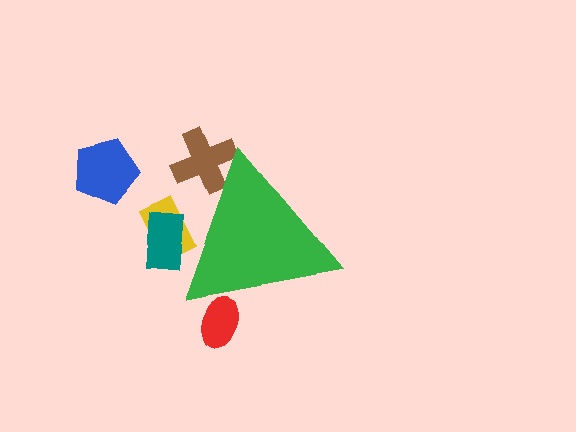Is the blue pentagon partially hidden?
No, the blue pentagon is fully visible.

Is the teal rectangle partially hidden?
Yes, the teal rectangle is partially hidden behind the green triangle.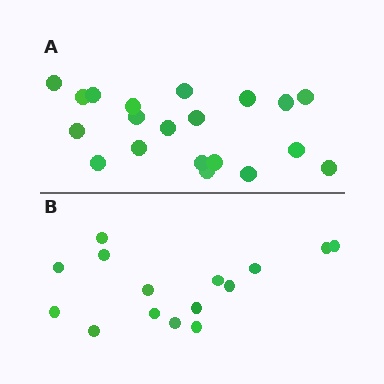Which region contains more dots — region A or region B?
Region A (the top region) has more dots.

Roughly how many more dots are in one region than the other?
Region A has about 5 more dots than region B.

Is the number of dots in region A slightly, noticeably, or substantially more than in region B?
Region A has noticeably more, but not dramatically so. The ratio is roughly 1.3 to 1.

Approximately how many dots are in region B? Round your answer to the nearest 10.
About 20 dots. (The exact count is 15, which rounds to 20.)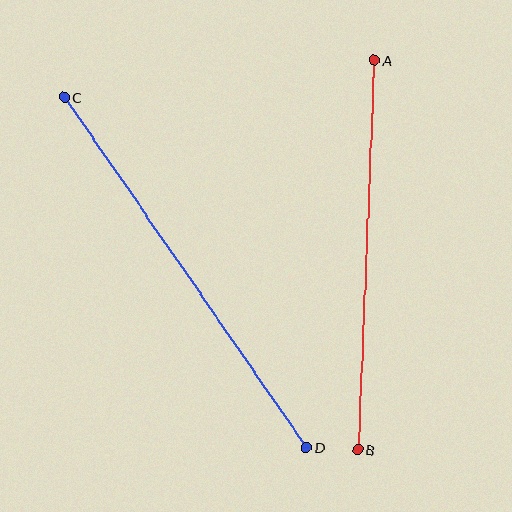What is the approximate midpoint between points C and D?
The midpoint is at approximately (185, 272) pixels.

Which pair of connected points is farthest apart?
Points C and D are farthest apart.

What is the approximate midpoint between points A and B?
The midpoint is at approximately (366, 255) pixels.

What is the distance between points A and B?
The distance is approximately 390 pixels.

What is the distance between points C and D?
The distance is approximately 426 pixels.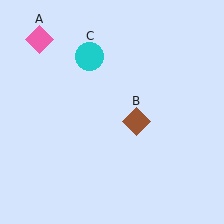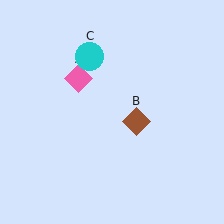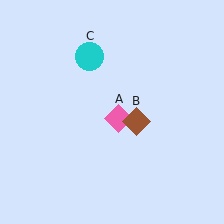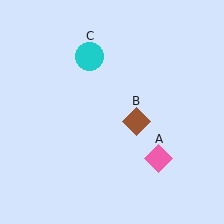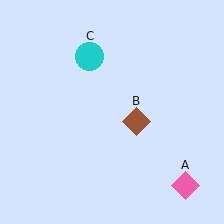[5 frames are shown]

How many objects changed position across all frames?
1 object changed position: pink diamond (object A).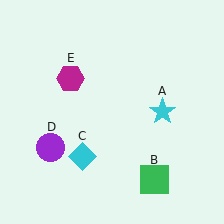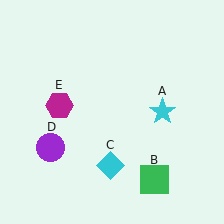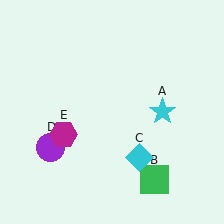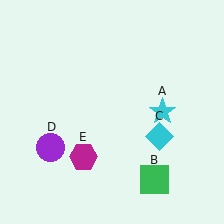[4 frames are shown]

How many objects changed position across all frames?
2 objects changed position: cyan diamond (object C), magenta hexagon (object E).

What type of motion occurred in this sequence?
The cyan diamond (object C), magenta hexagon (object E) rotated counterclockwise around the center of the scene.